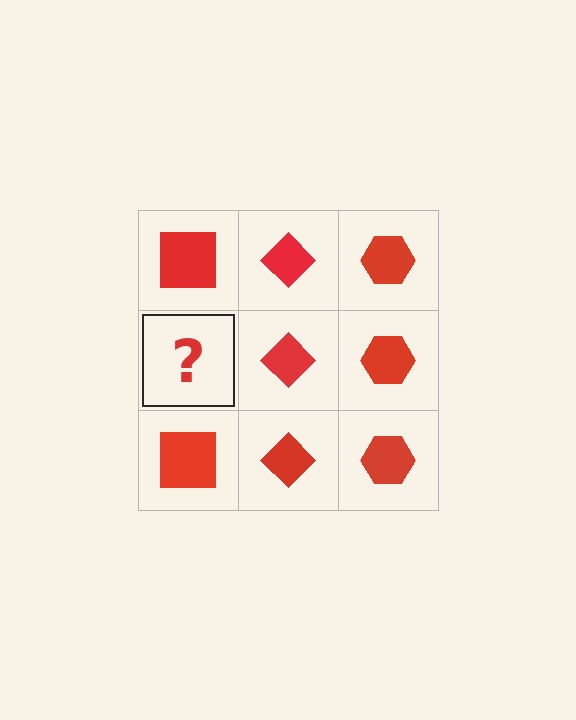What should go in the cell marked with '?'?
The missing cell should contain a red square.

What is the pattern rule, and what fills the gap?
The rule is that each column has a consistent shape. The gap should be filled with a red square.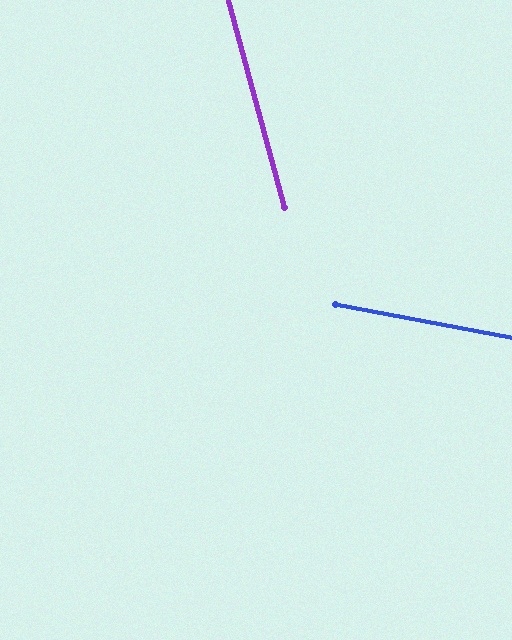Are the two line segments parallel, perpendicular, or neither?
Neither parallel nor perpendicular — they differ by about 64°.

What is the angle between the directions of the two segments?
Approximately 64 degrees.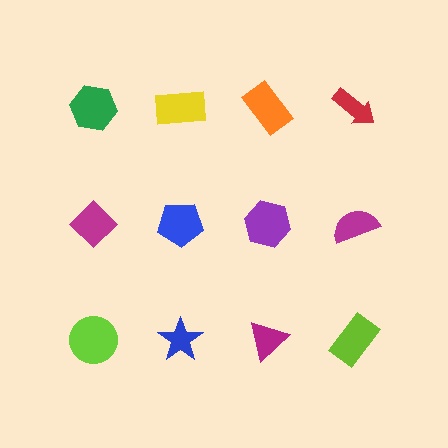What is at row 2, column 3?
A purple hexagon.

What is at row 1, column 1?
A green hexagon.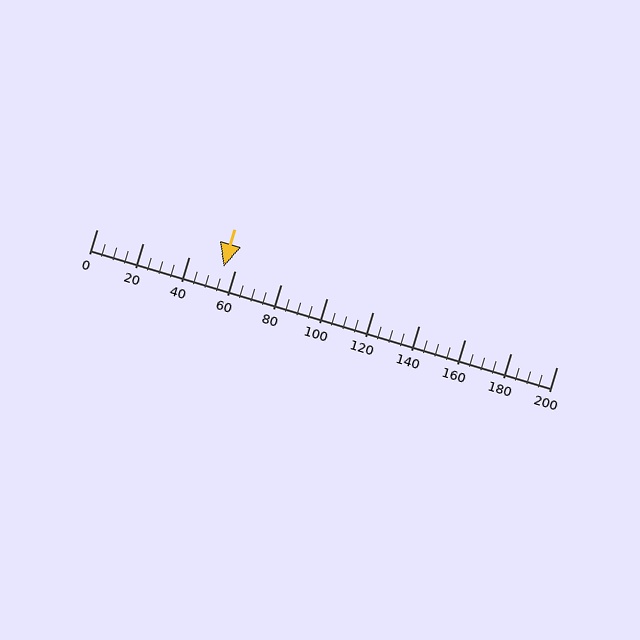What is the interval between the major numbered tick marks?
The major tick marks are spaced 20 units apart.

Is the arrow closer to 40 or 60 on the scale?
The arrow is closer to 60.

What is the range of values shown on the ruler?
The ruler shows values from 0 to 200.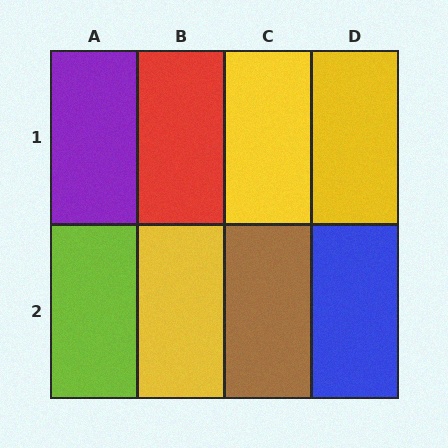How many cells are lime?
1 cell is lime.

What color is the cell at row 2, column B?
Yellow.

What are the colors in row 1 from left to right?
Purple, red, yellow, yellow.